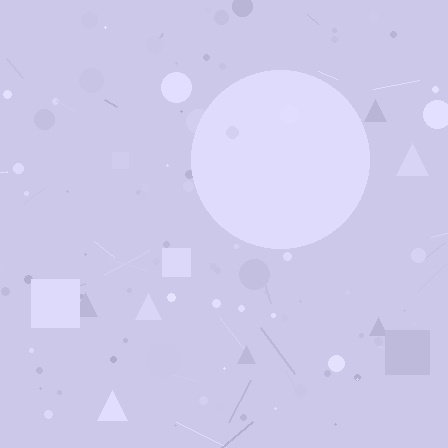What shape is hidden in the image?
A circle is hidden in the image.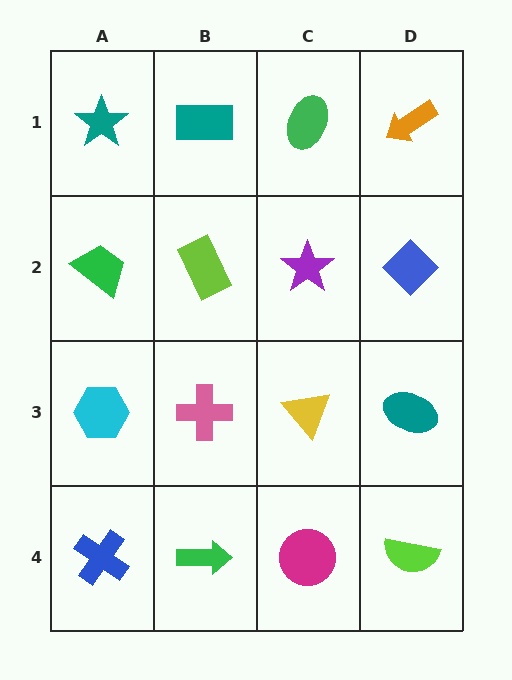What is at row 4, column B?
A green arrow.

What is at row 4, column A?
A blue cross.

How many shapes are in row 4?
4 shapes.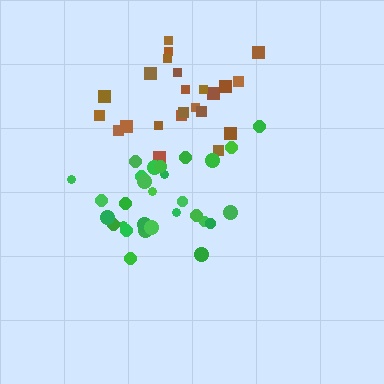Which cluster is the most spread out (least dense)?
Brown.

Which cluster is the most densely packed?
Green.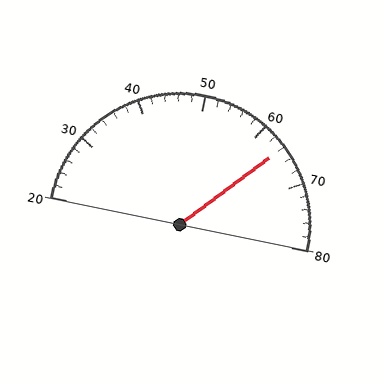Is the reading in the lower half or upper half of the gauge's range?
The reading is in the upper half of the range (20 to 80).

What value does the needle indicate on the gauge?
The needle indicates approximately 64.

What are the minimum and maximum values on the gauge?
The gauge ranges from 20 to 80.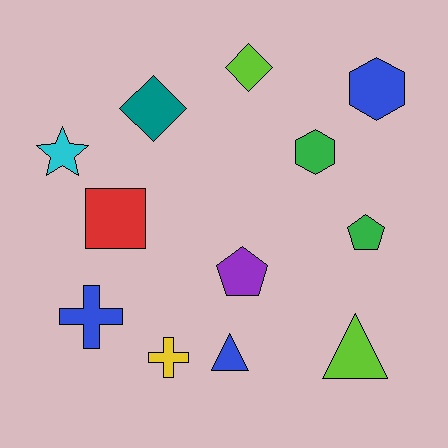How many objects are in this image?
There are 12 objects.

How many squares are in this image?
There is 1 square.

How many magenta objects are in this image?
There are no magenta objects.